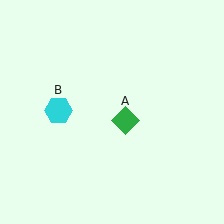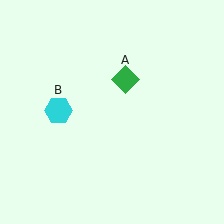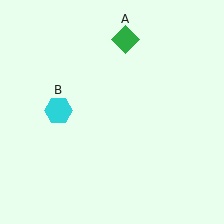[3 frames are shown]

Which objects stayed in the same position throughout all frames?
Cyan hexagon (object B) remained stationary.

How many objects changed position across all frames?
1 object changed position: green diamond (object A).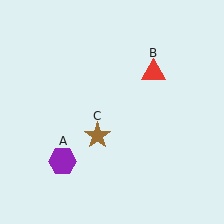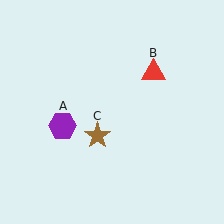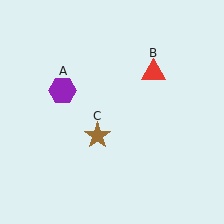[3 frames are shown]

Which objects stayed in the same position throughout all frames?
Red triangle (object B) and brown star (object C) remained stationary.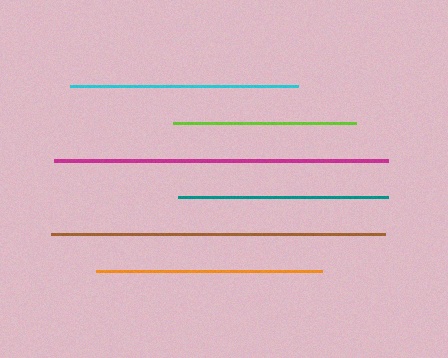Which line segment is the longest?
The magenta line is the longest at approximately 334 pixels.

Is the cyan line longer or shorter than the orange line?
The cyan line is longer than the orange line.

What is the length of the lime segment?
The lime segment is approximately 183 pixels long.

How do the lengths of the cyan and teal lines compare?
The cyan and teal lines are approximately the same length.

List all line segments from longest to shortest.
From longest to shortest: magenta, brown, cyan, orange, teal, lime.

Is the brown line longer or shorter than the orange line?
The brown line is longer than the orange line.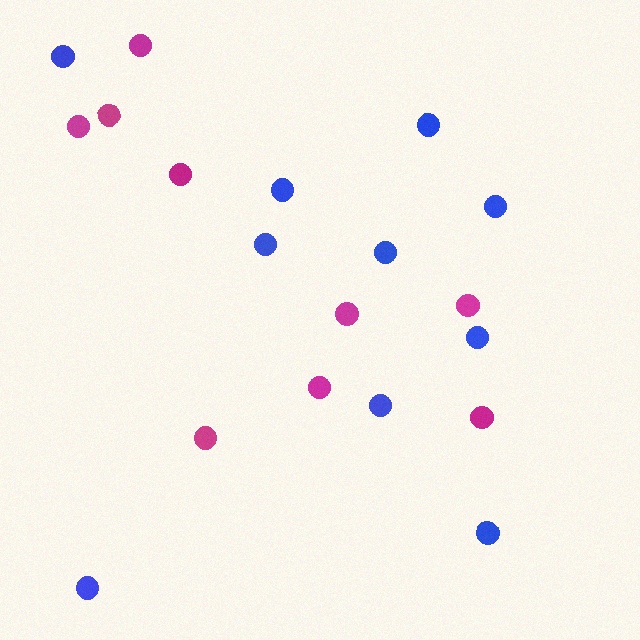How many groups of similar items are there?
There are 2 groups: one group of magenta circles (9) and one group of blue circles (10).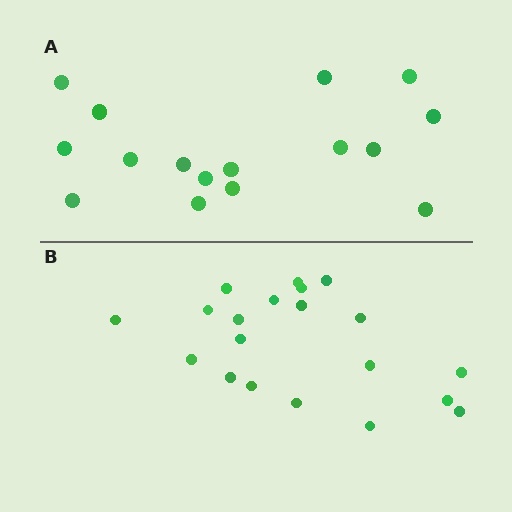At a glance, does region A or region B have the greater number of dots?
Region B (the bottom region) has more dots.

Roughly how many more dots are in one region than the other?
Region B has about 4 more dots than region A.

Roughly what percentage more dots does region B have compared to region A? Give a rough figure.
About 25% more.